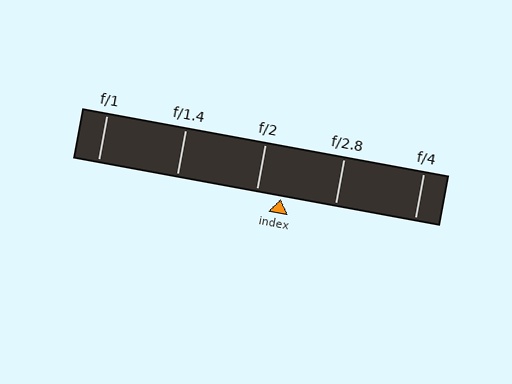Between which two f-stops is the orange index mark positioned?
The index mark is between f/2 and f/2.8.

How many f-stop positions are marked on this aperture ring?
There are 5 f-stop positions marked.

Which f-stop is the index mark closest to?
The index mark is closest to f/2.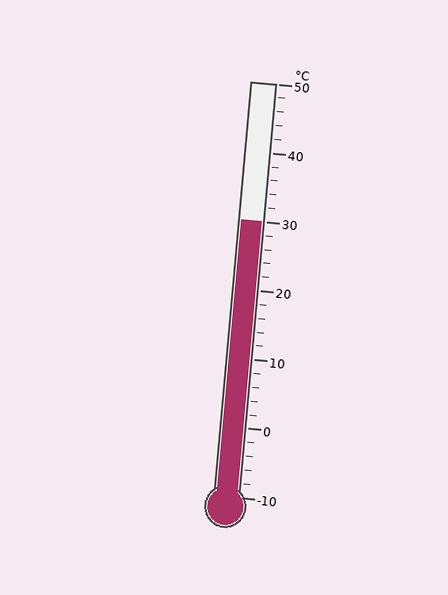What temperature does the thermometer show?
The thermometer shows approximately 30°C.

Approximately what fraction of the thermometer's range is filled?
The thermometer is filled to approximately 65% of its range.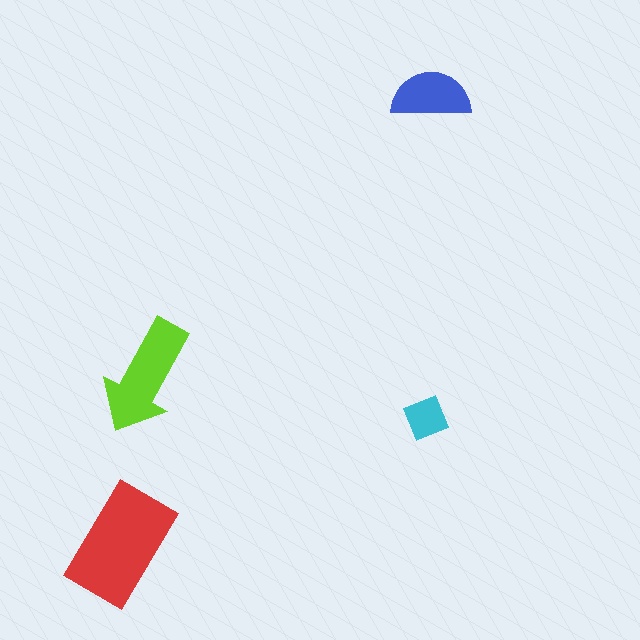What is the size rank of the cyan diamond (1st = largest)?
4th.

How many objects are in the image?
There are 4 objects in the image.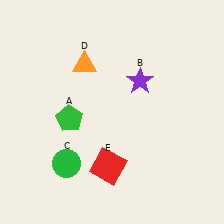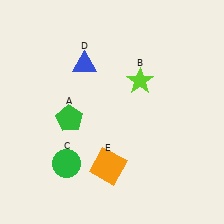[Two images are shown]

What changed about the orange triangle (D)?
In Image 1, D is orange. In Image 2, it changed to blue.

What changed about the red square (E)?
In Image 1, E is red. In Image 2, it changed to orange.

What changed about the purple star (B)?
In Image 1, B is purple. In Image 2, it changed to lime.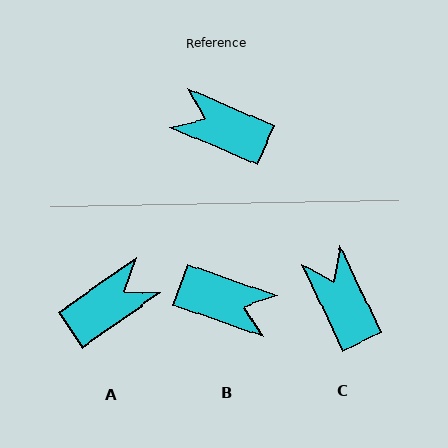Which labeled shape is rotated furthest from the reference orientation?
B, about 176 degrees away.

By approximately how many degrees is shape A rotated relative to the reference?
Approximately 122 degrees clockwise.